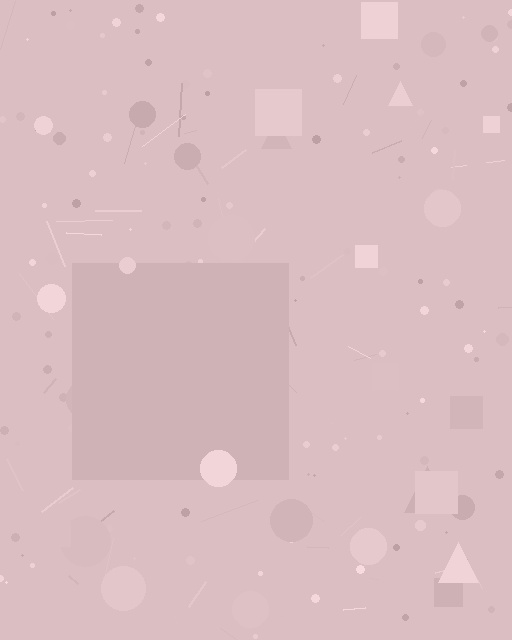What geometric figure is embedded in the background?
A square is embedded in the background.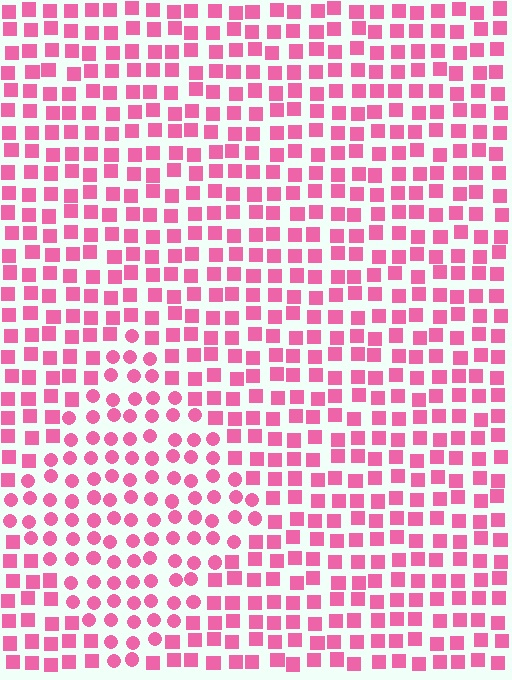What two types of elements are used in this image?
The image uses circles inside the diamond region and squares outside it.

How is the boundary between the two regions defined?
The boundary is defined by a change in element shape: circles inside vs. squares outside. All elements share the same color and spacing.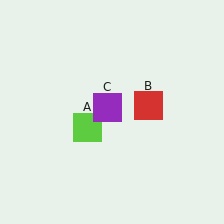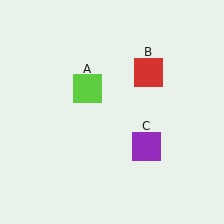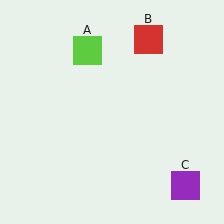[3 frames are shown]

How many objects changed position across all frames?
3 objects changed position: lime square (object A), red square (object B), purple square (object C).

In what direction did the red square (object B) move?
The red square (object B) moved up.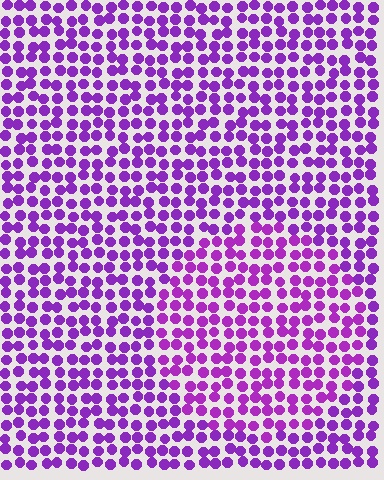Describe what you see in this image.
The image is filled with small purple elements in a uniform arrangement. A circle-shaped region is visible where the elements are tinted to a slightly different hue, forming a subtle color boundary.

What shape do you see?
I see a circle.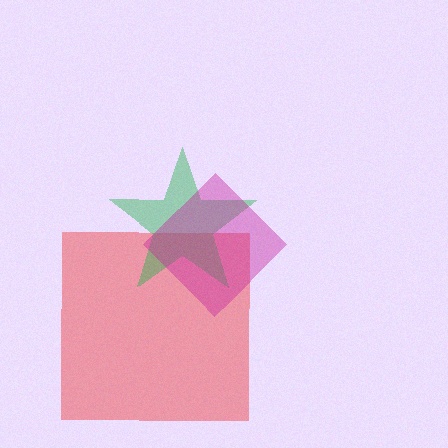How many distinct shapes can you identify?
There are 3 distinct shapes: a red square, a green star, a magenta diamond.